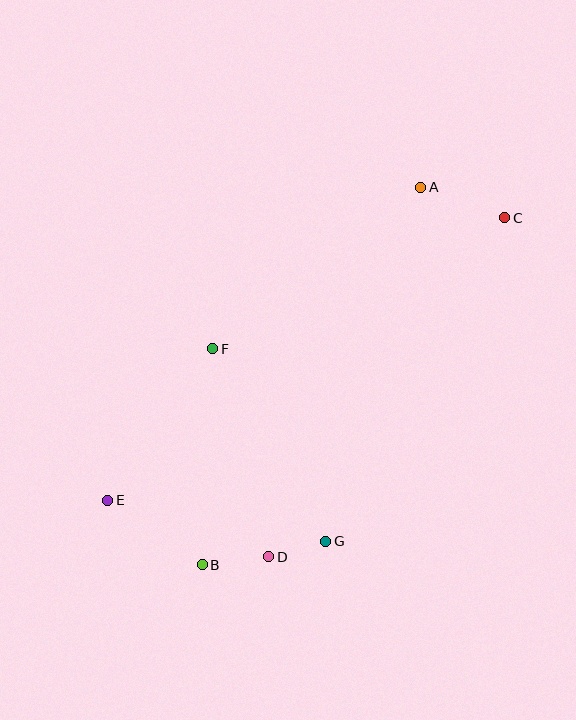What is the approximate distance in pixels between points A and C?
The distance between A and C is approximately 89 pixels.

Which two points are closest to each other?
Points D and G are closest to each other.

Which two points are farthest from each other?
Points C and E are farthest from each other.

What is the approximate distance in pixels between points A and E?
The distance between A and E is approximately 443 pixels.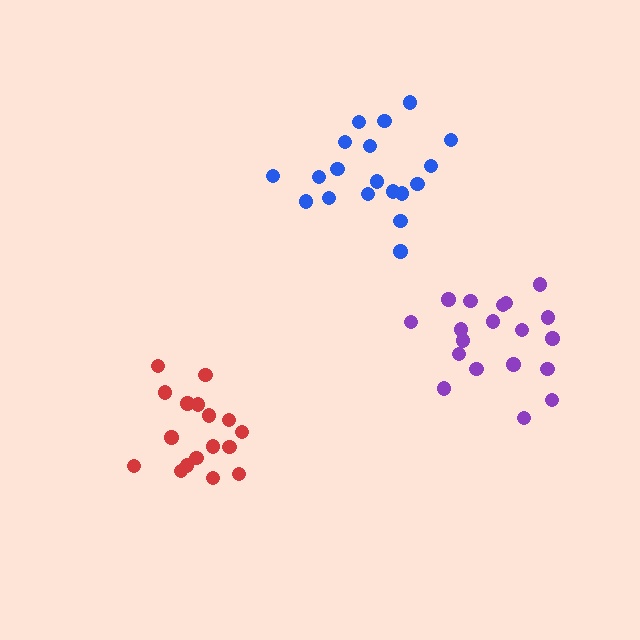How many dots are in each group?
Group 1: 19 dots, Group 2: 17 dots, Group 3: 19 dots (55 total).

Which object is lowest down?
The red cluster is bottommost.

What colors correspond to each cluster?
The clusters are colored: blue, red, purple.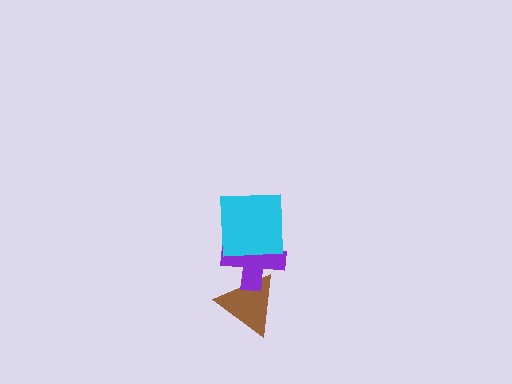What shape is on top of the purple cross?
The cyan square is on top of the purple cross.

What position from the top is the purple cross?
The purple cross is 2nd from the top.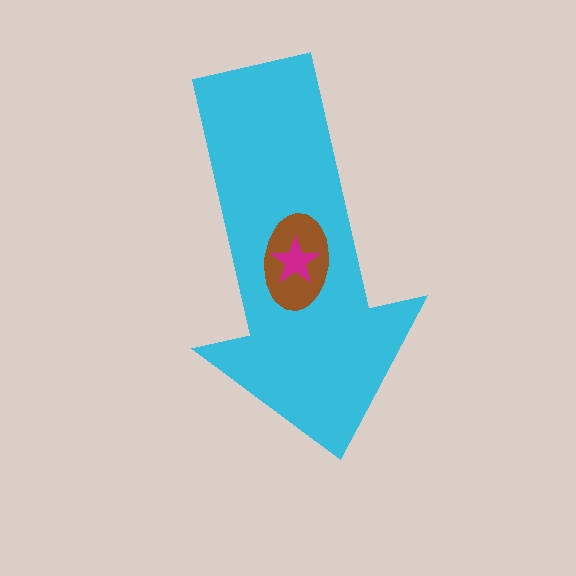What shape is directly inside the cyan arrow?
The brown ellipse.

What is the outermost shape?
The cyan arrow.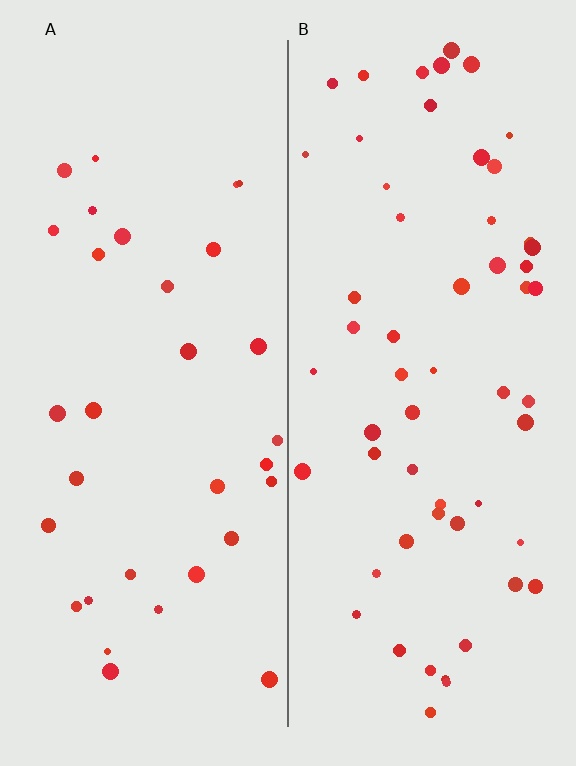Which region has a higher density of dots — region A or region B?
B (the right).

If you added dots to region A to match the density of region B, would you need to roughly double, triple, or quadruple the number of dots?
Approximately double.